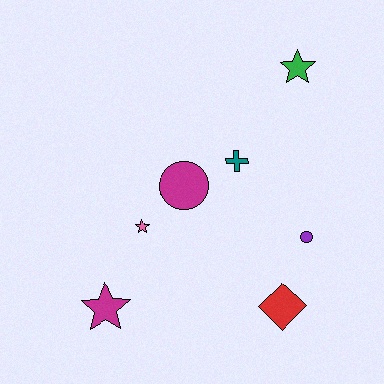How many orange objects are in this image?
There are no orange objects.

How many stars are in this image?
There are 3 stars.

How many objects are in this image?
There are 7 objects.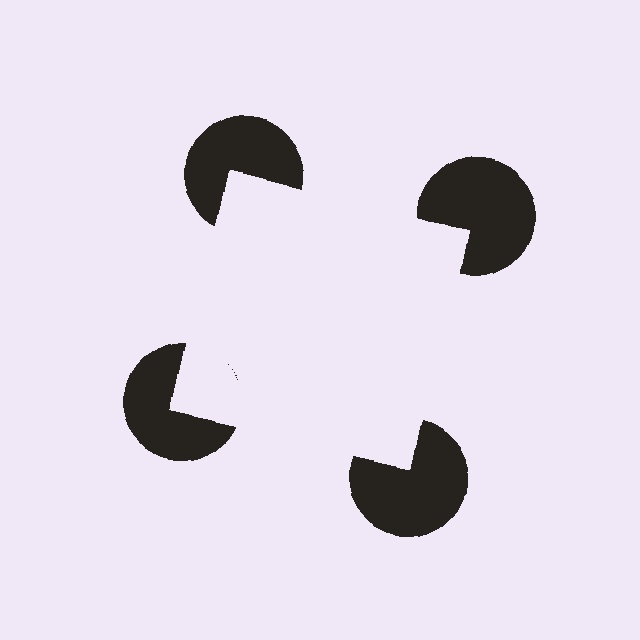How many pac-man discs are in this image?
There are 4 — one at each vertex of the illusory square.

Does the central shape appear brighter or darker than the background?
It typically appears slightly brighter than the background, even though no actual brightness change is drawn.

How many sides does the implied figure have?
4 sides.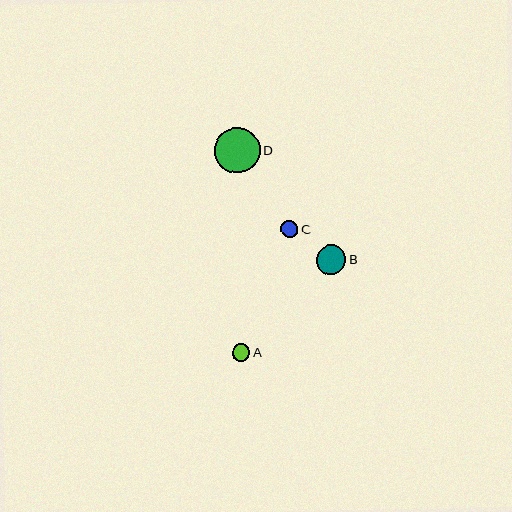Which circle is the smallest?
Circle A is the smallest with a size of approximately 17 pixels.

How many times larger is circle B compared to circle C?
Circle B is approximately 1.7 times the size of circle C.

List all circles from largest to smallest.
From largest to smallest: D, B, C, A.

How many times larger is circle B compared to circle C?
Circle B is approximately 1.7 times the size of circle C.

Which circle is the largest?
Circle D is the largest with a size of approximately 45 pixels.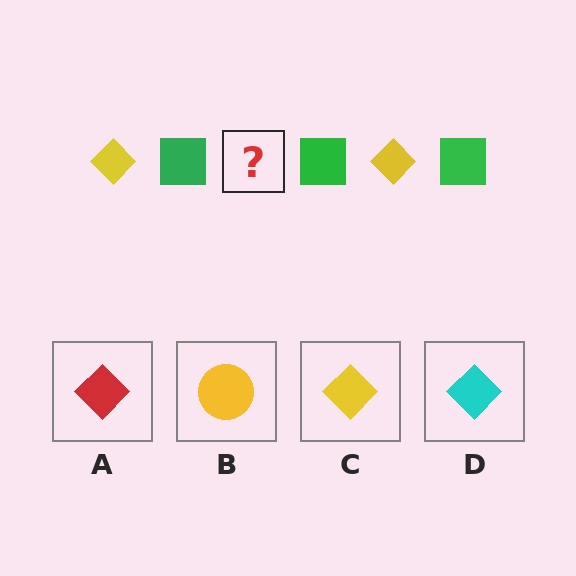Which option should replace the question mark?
Option C.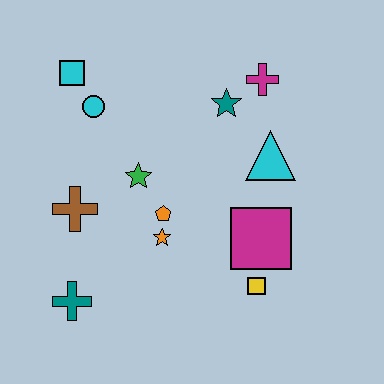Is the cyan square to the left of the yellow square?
Yes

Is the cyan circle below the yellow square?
No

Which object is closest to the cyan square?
The cyan circle is closest to the cyan square.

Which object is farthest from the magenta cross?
The teal cross is farthest from the magenta cross.